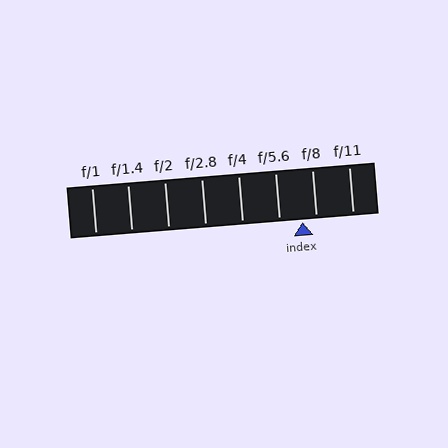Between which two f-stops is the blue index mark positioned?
The index mark is between f/5.6 and f/8.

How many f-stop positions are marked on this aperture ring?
There are 8 f-stop positions marked.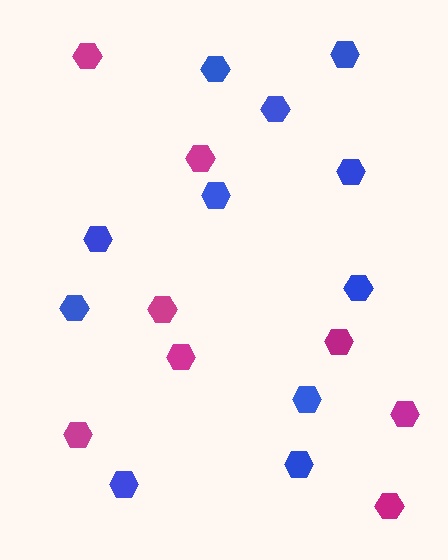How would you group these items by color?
There are 2 groups: one group of magenta hexagons (8) and one group of blue hexagons (11).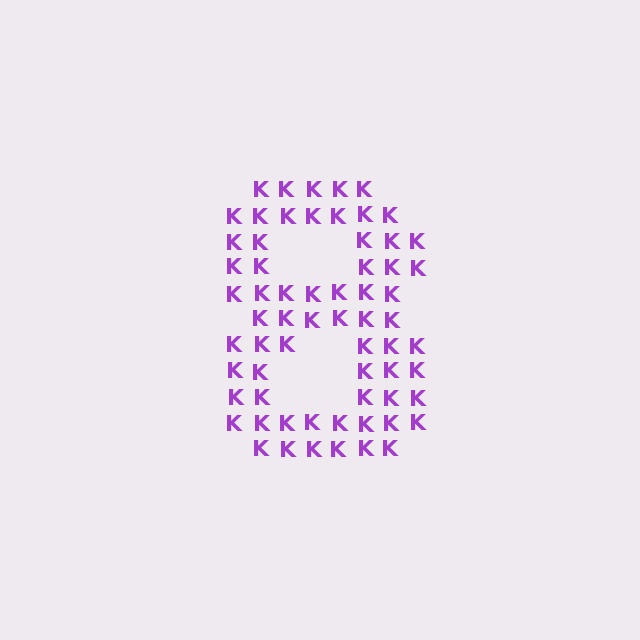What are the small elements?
The small elements are letter K's.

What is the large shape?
The large shape is the digit 8.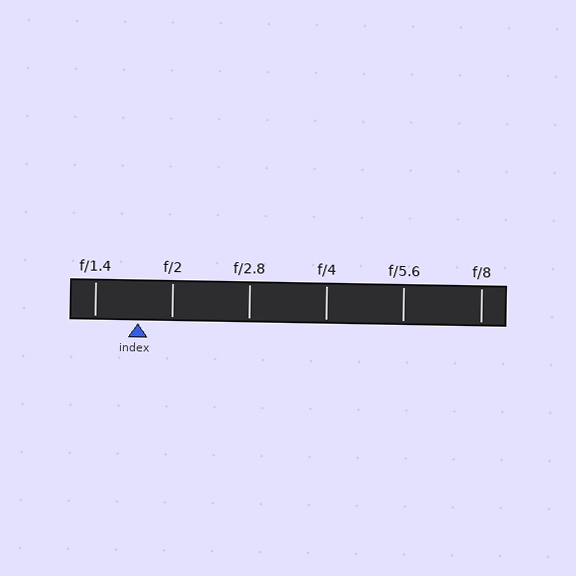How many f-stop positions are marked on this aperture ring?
There are 6 f-stop positions marked.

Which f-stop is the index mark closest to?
The index mark is closest to f/2.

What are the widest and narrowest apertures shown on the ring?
The widest aperture shown is f/1.4 and the narrowest is f/8.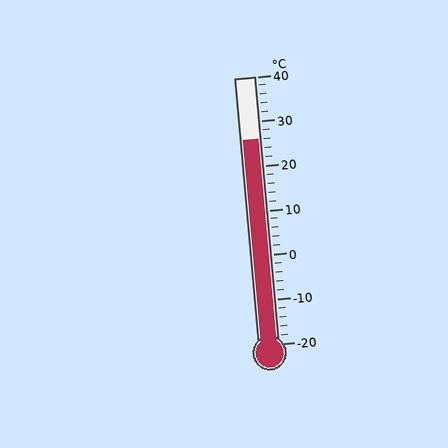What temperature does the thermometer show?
The thermometer shows approximately 26°C.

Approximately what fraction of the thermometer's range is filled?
The thermometer is filled to approximately 75% of its range.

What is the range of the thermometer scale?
The thermometer scale ranges from -20°C to 40°C.